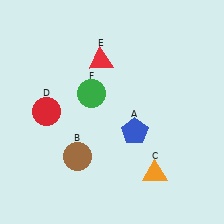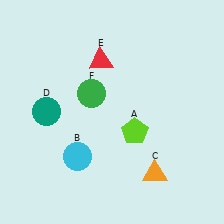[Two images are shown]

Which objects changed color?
A changed from blue to lime. B changed from brown to cyan. D changed from red to teal.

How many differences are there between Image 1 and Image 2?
There are 3 differences between the two images.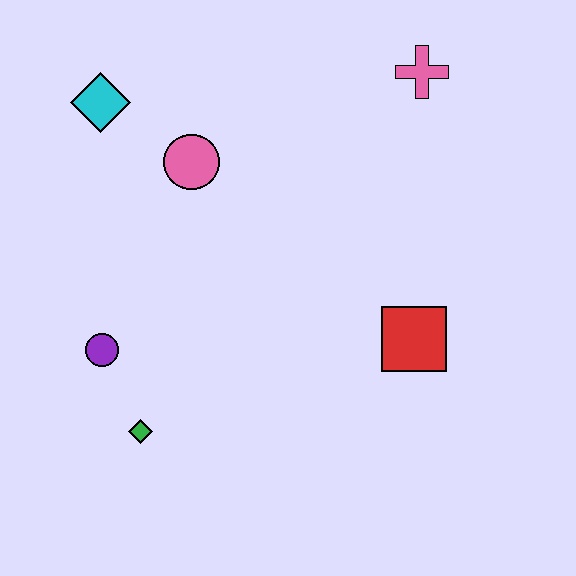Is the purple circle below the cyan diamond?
Yes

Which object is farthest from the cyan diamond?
The red square is farthest from the cyan diamond.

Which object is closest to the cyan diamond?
The pink circle is closest to the cyan diamond.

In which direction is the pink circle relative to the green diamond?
The pink circle is above the green diamond.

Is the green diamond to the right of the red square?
No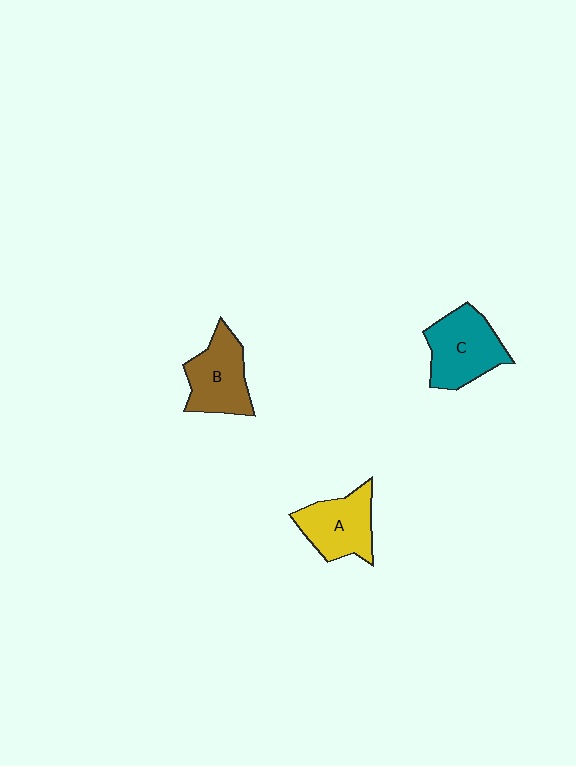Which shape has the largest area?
Shape C (teal).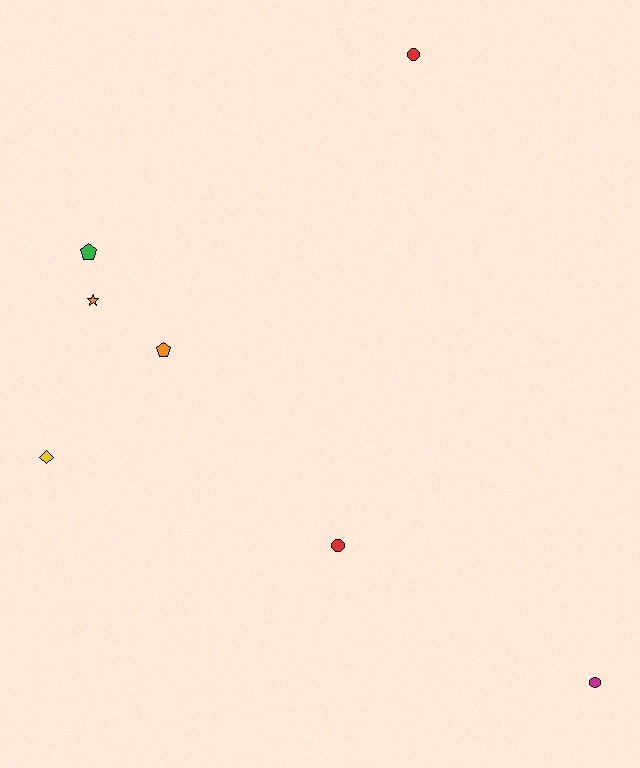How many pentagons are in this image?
There are 2 pentagons.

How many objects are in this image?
There are 7 objects.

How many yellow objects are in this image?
There is 1 yellow object.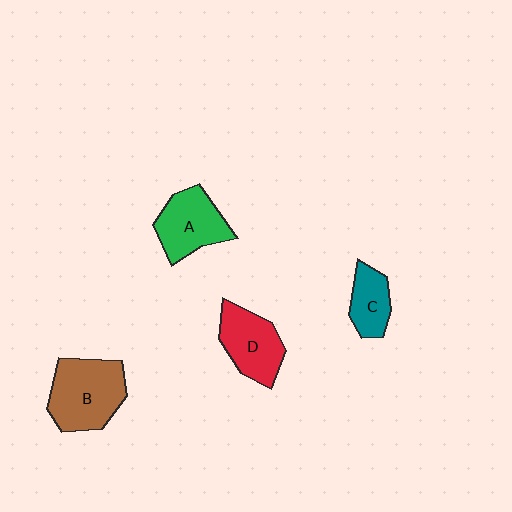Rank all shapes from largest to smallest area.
From largest to smallest: B (brown), A (green), D (red), C (teal).